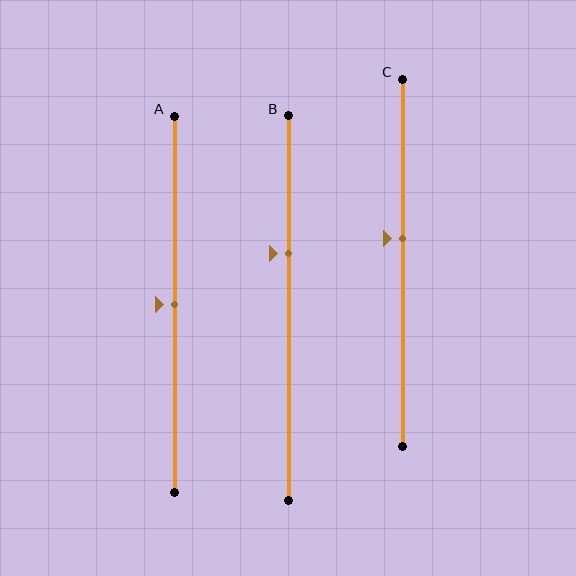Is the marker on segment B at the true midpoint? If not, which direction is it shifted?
No, the marker on segment B is shifted upward by about 14% of the segment length.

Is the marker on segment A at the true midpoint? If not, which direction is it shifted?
Yes, the marker on segment A is at the true midpoint.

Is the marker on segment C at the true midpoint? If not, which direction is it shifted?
No, the marker on segment C is shifted upward by about 7% of the segment length.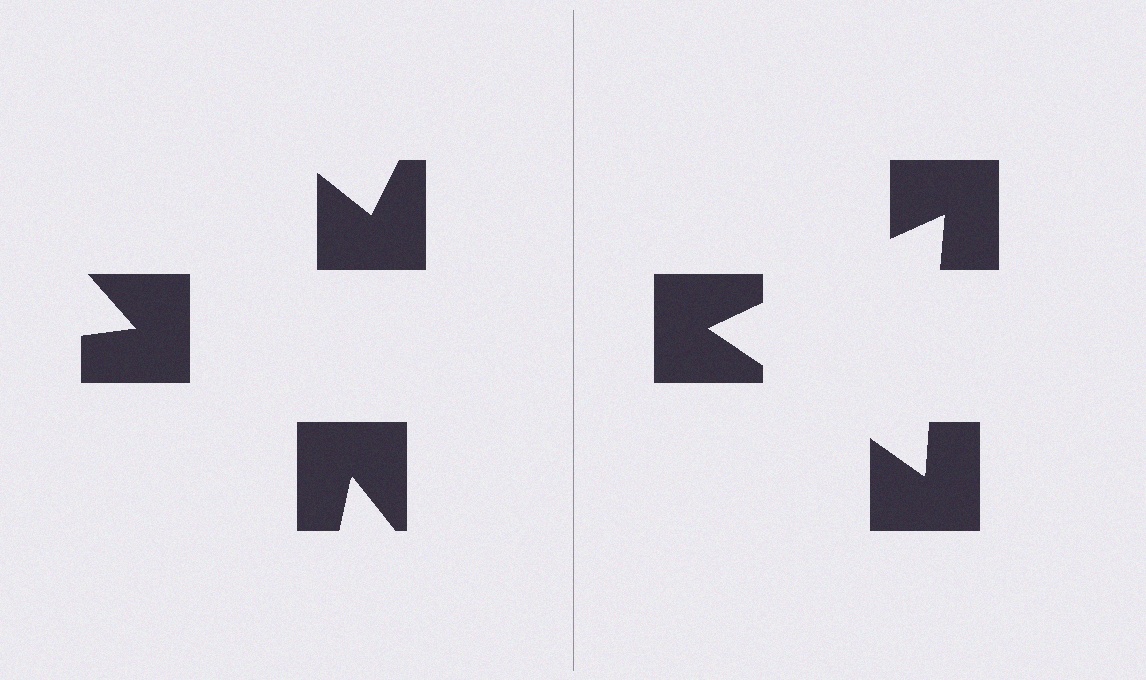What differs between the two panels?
The notched squares are positioned identically on both sides; only the wedge orientations differ. On the right they align to a triangle; on the left they are misaligned.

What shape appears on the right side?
An illusory triangle.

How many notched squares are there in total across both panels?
6 — 3 on each side.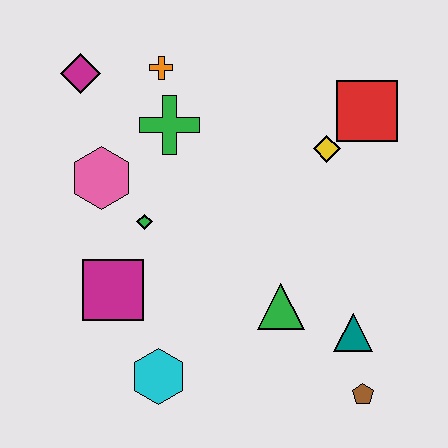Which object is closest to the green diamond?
The pink hexagon is closest to the green diamond.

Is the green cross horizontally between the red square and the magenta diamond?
Yes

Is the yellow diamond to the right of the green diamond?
Yes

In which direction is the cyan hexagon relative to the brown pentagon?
The cyan hexagon is to the left of the brown pentagon.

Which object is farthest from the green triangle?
The magenta diamond is farthest from the green triangle.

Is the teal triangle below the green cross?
Yes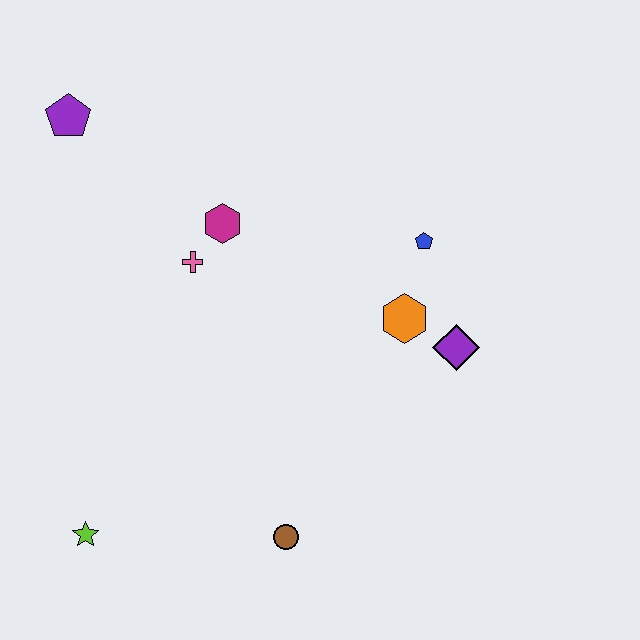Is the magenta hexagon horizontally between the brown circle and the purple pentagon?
Yes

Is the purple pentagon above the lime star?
Yes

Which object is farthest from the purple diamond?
The purple pentagon is farthest from the purple diamond.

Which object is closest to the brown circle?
The lime star is closest to the brown circle.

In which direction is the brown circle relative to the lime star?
The brown circle is to the right of the lime star.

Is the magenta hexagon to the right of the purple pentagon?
Yes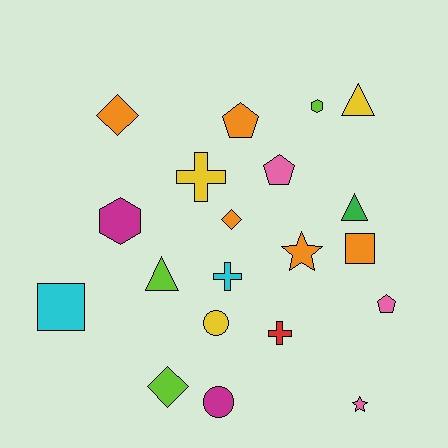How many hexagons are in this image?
There are 2 hexagons.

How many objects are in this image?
There are 20 objects.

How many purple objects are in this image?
There are no purple objects.